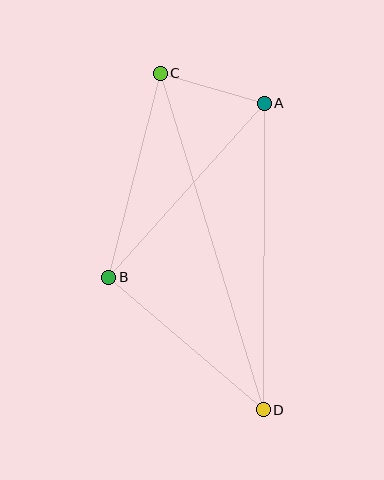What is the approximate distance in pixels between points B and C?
The distance between B and C is approximately 210 pixels.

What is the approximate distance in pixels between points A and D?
The distance between A and D is approximately 307 pixels.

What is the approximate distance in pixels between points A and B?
The distance between A and B is approximately 233 pixels.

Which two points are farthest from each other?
Points C and D are farthest from each other.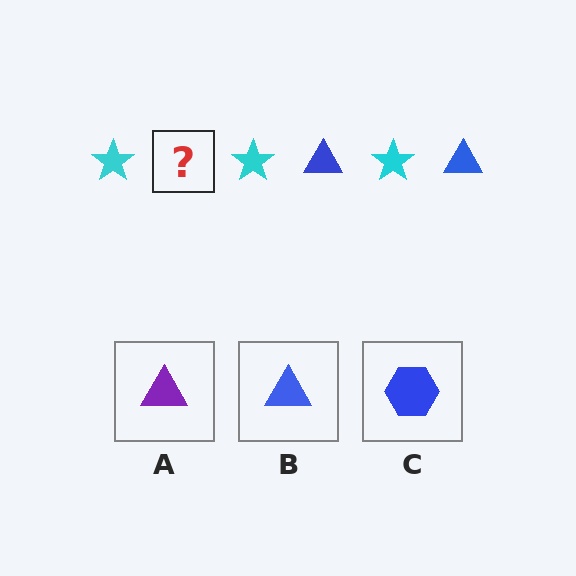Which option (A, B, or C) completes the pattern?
B.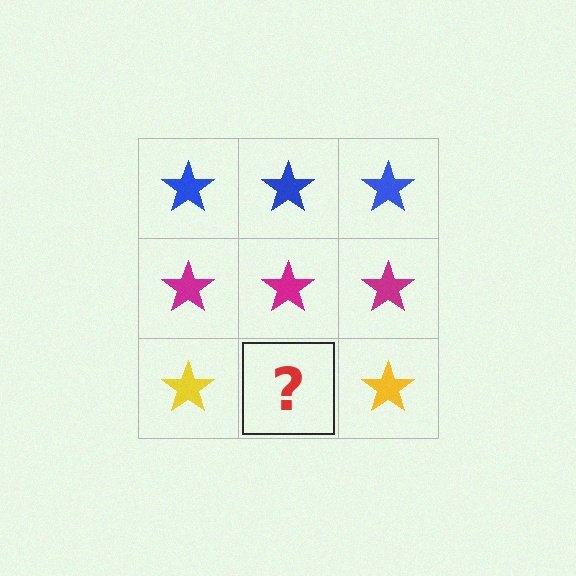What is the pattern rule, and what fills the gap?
The rule is that each row has a consistent color. The gap should be filled with a yellow star.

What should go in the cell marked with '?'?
The missing cell should contain a yellow star.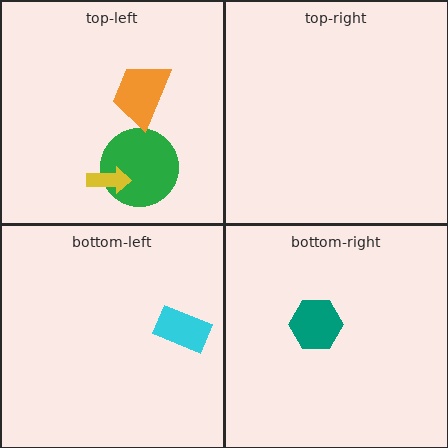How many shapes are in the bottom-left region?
1.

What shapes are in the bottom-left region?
The cyan rectangle.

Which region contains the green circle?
The top-left region.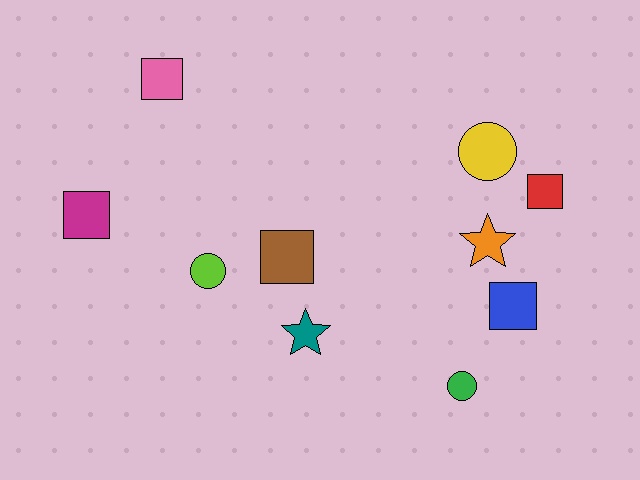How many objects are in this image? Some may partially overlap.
There are 10 objects.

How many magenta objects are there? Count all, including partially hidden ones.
There is 1 magenta object.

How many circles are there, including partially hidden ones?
There are 3 circles.